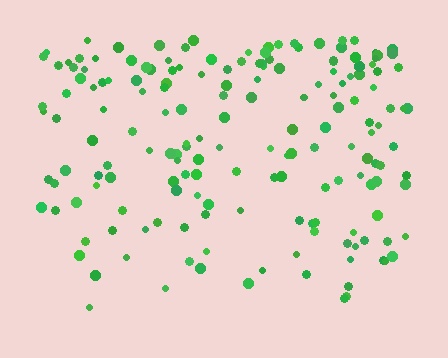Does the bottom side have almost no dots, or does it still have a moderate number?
Still a moderate number, just noticeably fewer than the top.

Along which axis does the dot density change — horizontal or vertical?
Vertical.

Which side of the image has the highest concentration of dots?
The top.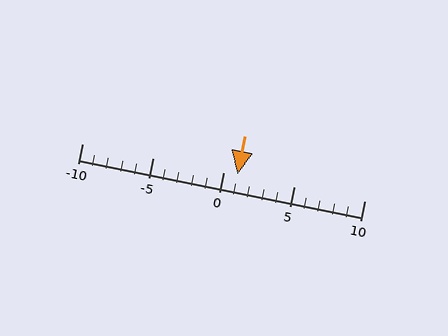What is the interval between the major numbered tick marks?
The major tick marks are spaced 5 units apart.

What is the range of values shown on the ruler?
The ruler shows values from -10 to 10.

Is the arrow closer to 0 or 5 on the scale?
The arrow is closer to 0.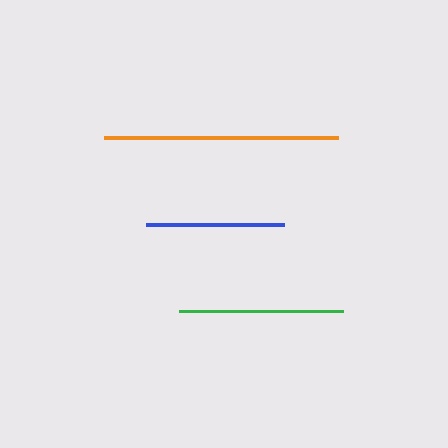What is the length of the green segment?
The green segment is approximately 164 pixels long.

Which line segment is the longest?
The orange line is the longest at approximately 233 pixels.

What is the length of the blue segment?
The blue segment is approximately 138 pixels long.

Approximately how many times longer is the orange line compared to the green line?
The orange line is approximately 1.4 times the length of the green line.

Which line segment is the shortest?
The blue line is the shortest at approximately 138 pixels.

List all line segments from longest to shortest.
From longest to shortest: orange, green, blue.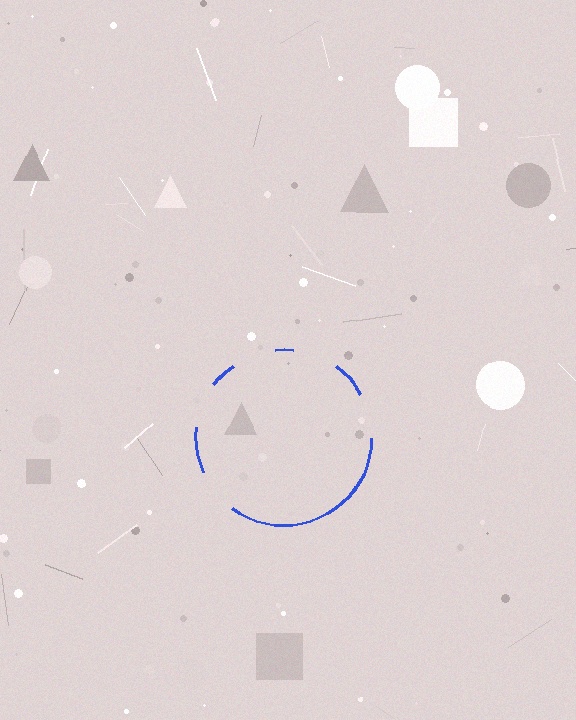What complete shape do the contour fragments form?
The contour fragments form a circle.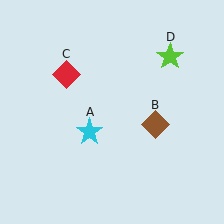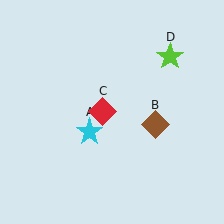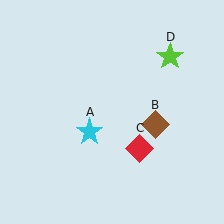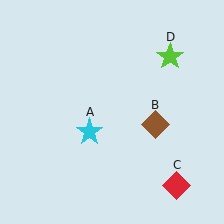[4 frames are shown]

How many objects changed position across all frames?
1 object changed position: red diamond (object C).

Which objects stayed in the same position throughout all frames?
Cyan star (object A) and brown diamond (object B) and lime star (object D) remained stationary.